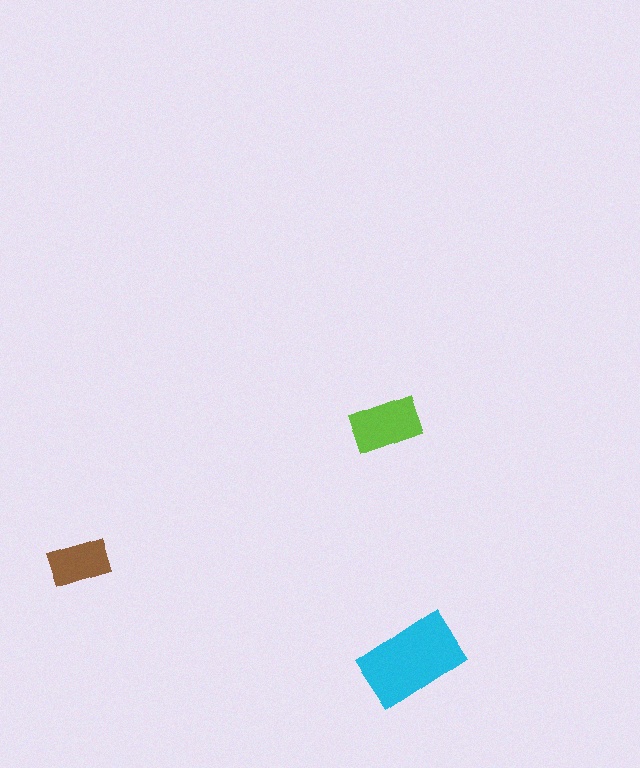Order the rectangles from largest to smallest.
the cyan one, the lime one, the brown one.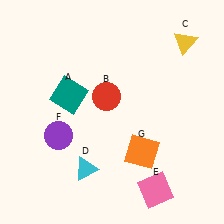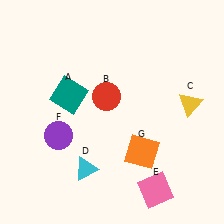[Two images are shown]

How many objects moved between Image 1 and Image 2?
1 object moved between the two images.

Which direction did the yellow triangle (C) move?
The yellow triangle (C) moved down.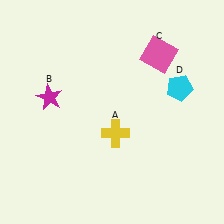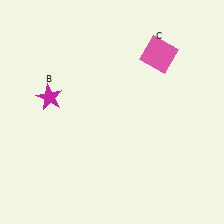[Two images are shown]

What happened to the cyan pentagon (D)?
The cyan pentagon (D) was removed in Image 2. It was in the top-right area of Image 1.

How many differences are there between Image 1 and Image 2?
There are 2 differences between the two images.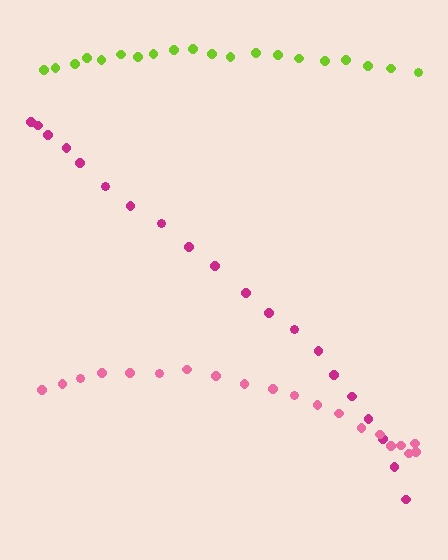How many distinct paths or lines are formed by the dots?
There are 3 distinct paths.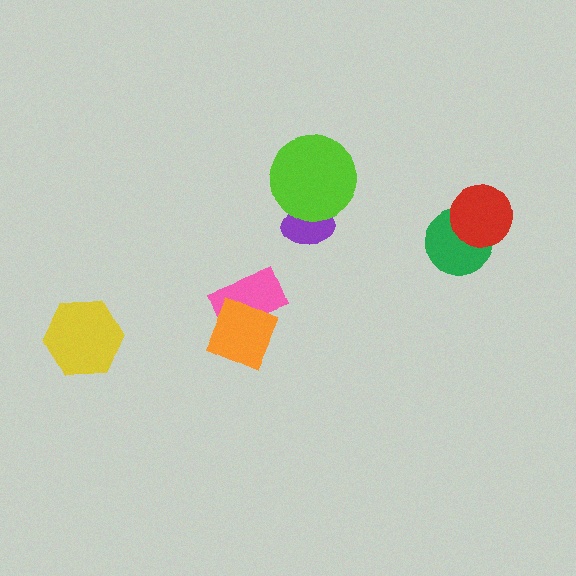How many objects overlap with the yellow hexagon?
0 objects overlap with the yellow hexagon.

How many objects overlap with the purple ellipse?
1 object overlaps with the purple ellipse.